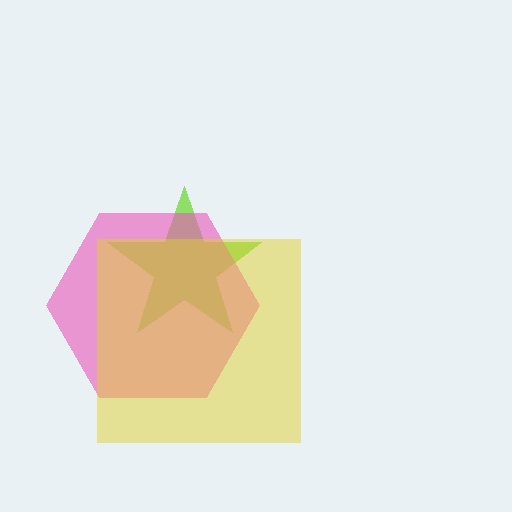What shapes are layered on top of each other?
The layered shapes are: a lime star, a pink hexagon, a yellow square.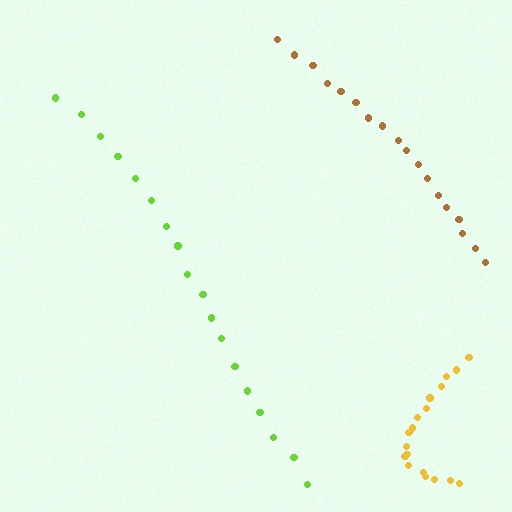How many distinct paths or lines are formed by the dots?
There are 3 distinct paths.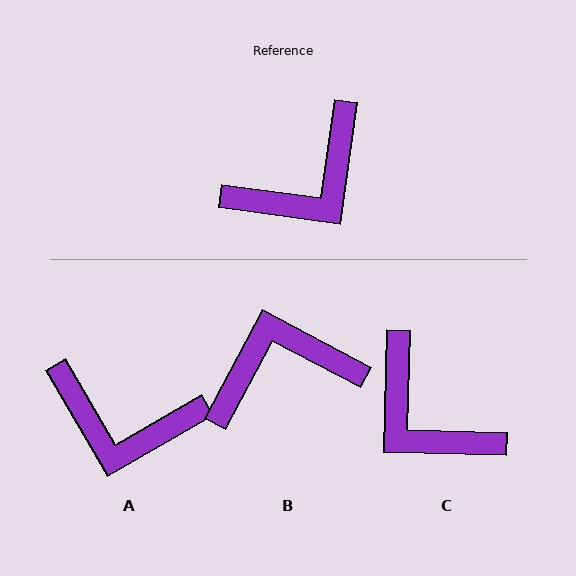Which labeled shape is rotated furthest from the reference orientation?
B, about 160 degrees away.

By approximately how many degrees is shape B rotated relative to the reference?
Approximately 160 degrees counter-clockwise.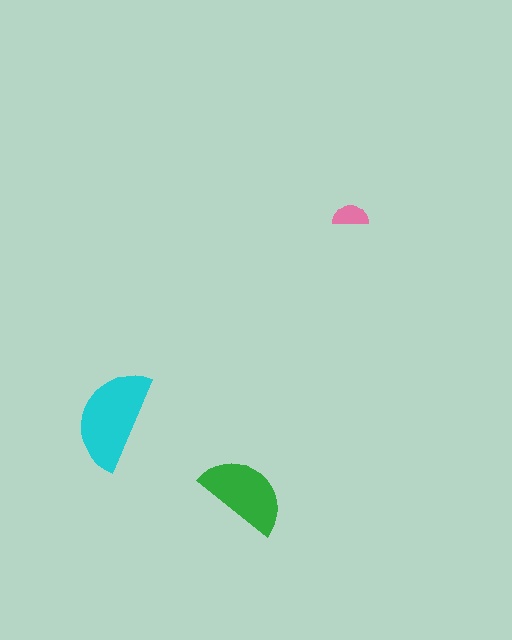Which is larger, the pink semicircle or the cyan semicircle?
The cyan one.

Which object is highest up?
The pink semicircle is topmost.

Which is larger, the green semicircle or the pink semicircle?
The green one.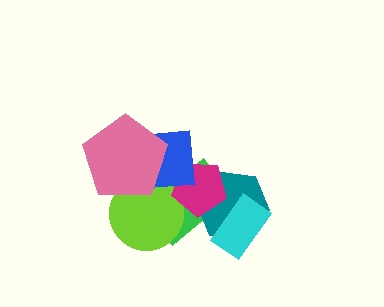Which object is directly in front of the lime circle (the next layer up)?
The magenta pentagon is directly in front of the lime circle.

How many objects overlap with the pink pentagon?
3 objects overlap with the pink pentagon.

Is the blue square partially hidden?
Yes, it is partially covered by another shape.